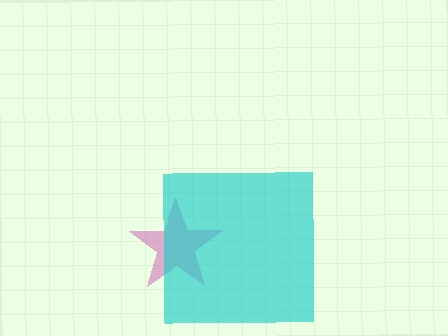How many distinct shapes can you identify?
There are 2 distinct shapes: a magenta star, a cyan square.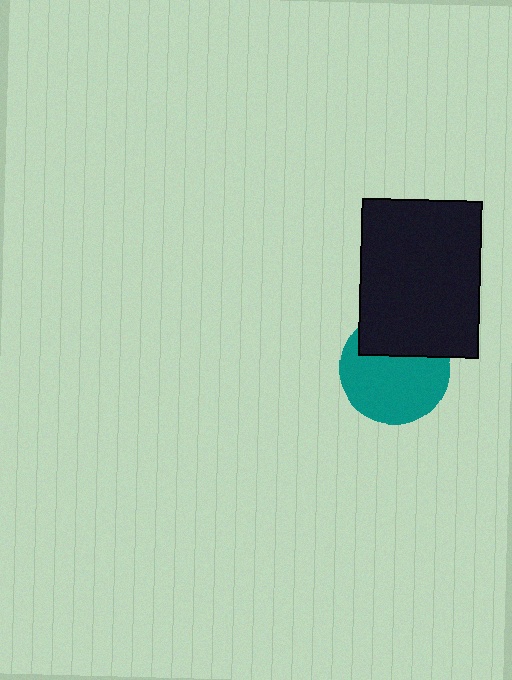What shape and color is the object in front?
The object in front is a black rectangle.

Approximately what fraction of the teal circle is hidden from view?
Roughly 33% of the teal circle is hidden behind the black rectangle.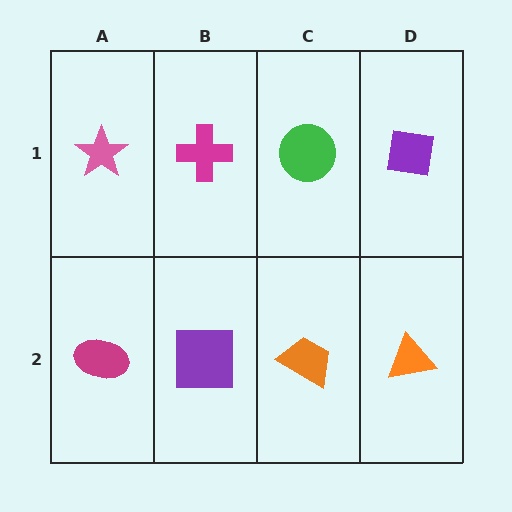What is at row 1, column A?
A pink star.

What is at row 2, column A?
A magenta ellipse.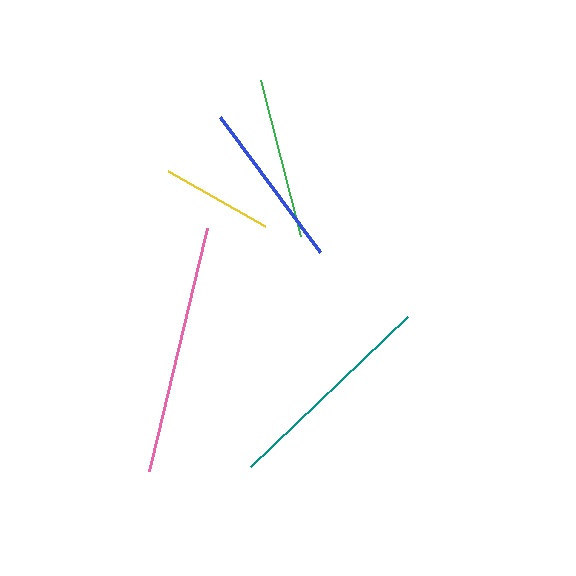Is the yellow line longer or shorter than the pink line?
The pink line is longer than the yellow line.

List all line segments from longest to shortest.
From longest to shortest: pink, teal, blue, green, yellow.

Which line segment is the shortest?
The yellow line is the shortest at approximately 112 pixels.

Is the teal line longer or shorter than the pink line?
The pink line is longer than the teal line.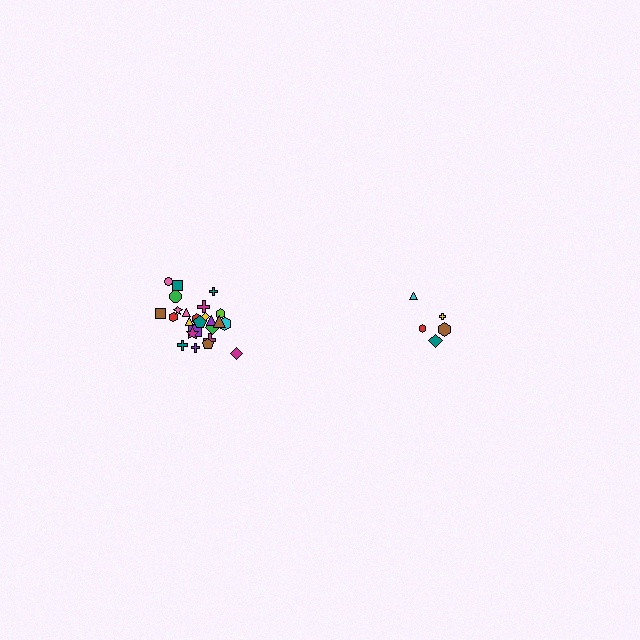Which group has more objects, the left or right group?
The left group.